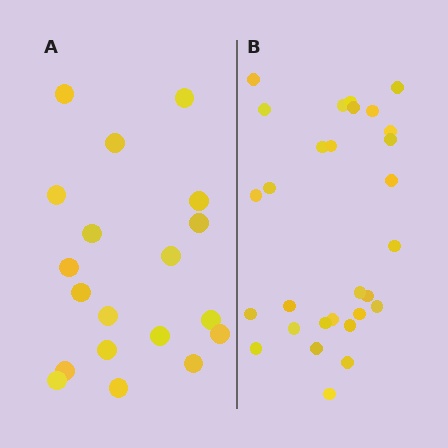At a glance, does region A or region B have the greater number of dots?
Region B (the right region) has more dots.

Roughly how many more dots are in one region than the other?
Region B has roughly 10 or so more dots than region A.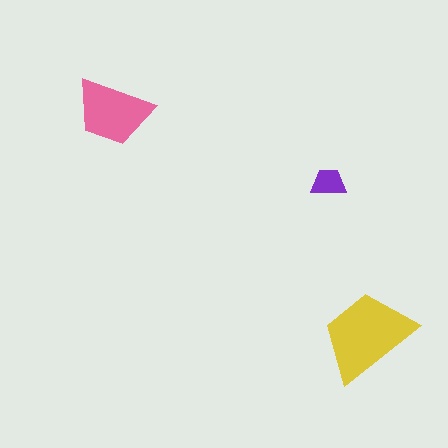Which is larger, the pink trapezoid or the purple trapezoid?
The pink one.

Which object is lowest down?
The yellow trapezoid is bottommost.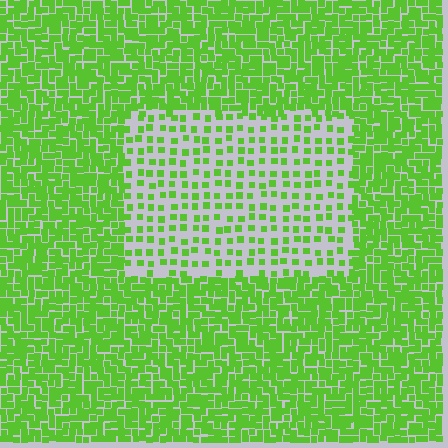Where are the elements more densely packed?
The elements are more densely packed outside the rectangle boundary.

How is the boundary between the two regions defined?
The boundary is defined by a change in element density (approximately 2.6x ratio). All elements are the same color, size, and shape.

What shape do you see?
I see a rectangle.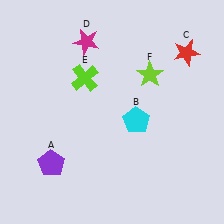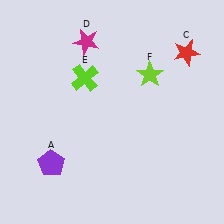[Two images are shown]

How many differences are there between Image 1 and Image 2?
There is 1 difference between the two images.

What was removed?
The cyan pentagon (B) was removed in Image 2.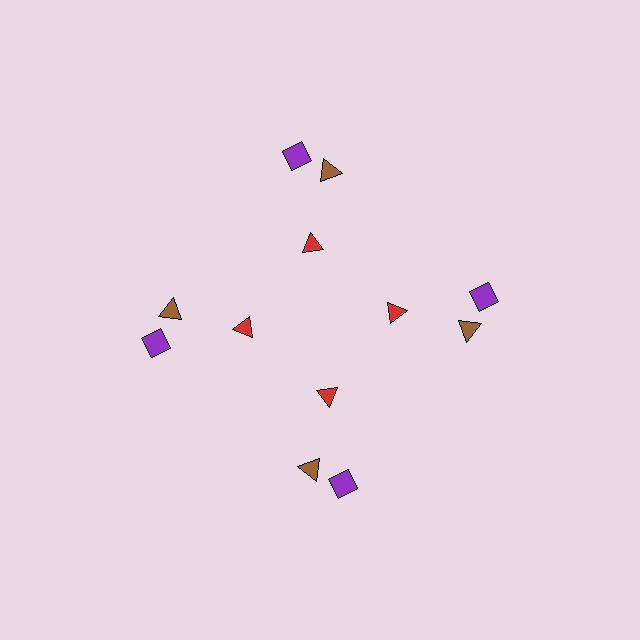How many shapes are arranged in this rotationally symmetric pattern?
There are 12 shapes, arranged in 4 groups of 3.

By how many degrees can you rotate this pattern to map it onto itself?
The pattern maps onto itself every 90 degrees of rotation.